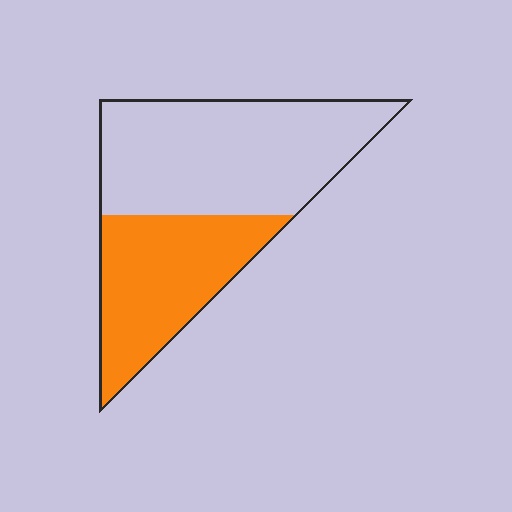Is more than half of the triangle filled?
No.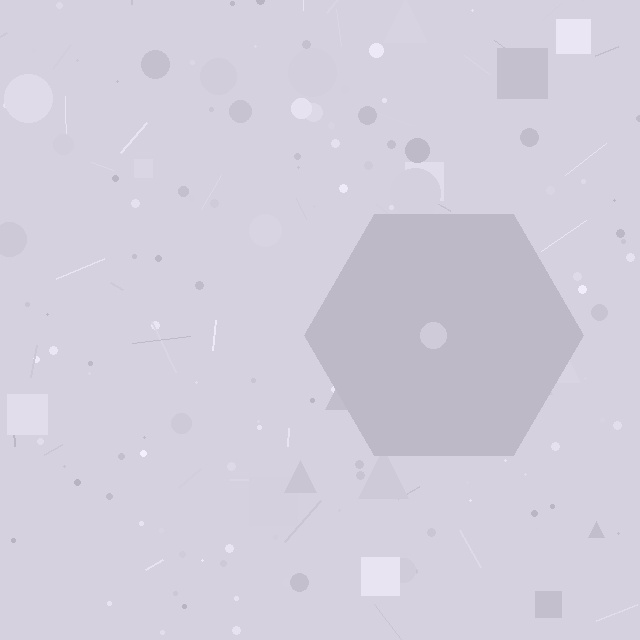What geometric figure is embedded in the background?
A hexagon is embedded in the background.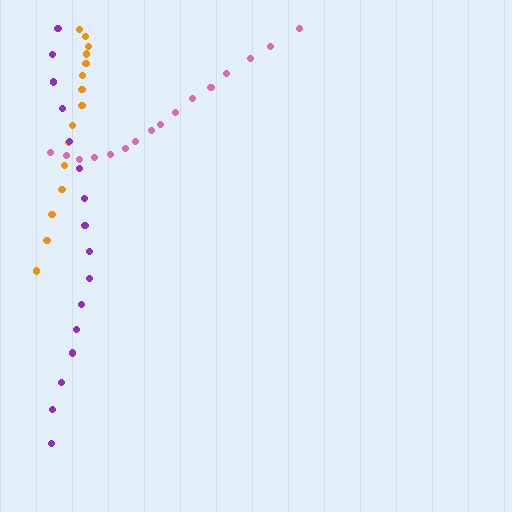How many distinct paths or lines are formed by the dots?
There are 3 distinct paths.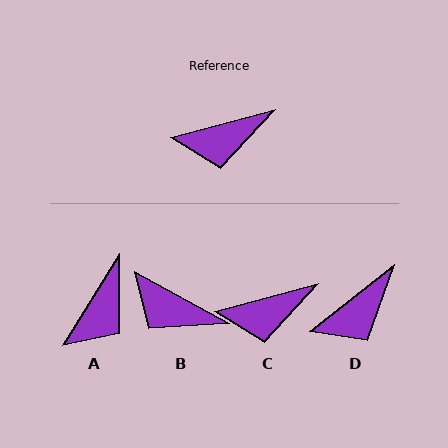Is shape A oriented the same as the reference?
No, it is off by about 43 degrees.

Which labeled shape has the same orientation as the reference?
C.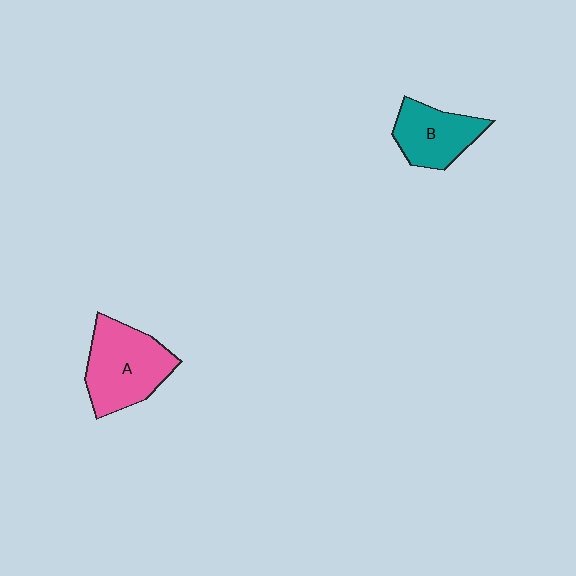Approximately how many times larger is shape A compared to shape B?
Approximately 1.4 times.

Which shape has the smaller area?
Shape B (teal).